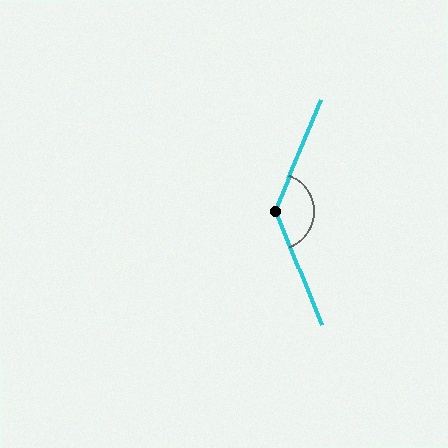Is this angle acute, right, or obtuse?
It is obtuse.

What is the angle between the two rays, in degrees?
Approximately 136 degrees.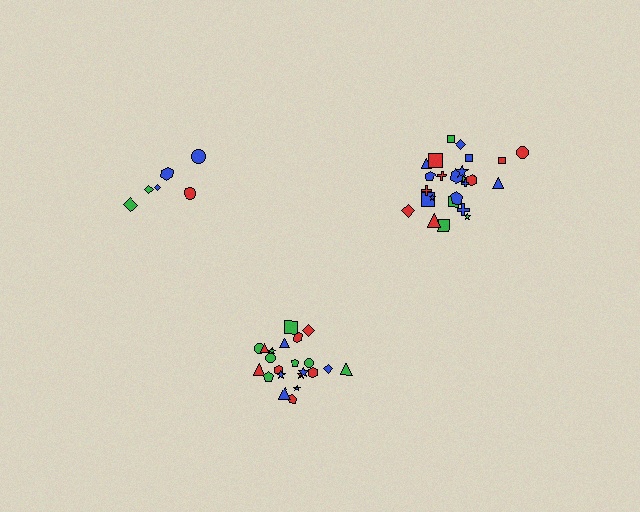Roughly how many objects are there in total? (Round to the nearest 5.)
Roughly 55 objects in total.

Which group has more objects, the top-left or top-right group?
The top-right group.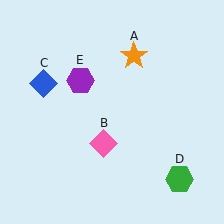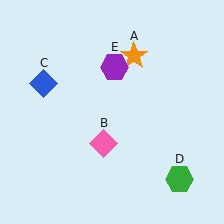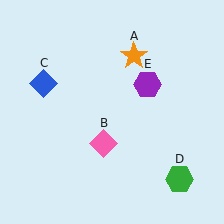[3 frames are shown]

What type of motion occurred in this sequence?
The purple hexagon (object E) rotated clockwise around the center of the scene.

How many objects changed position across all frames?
1 object changed position: purple hexagon (object E).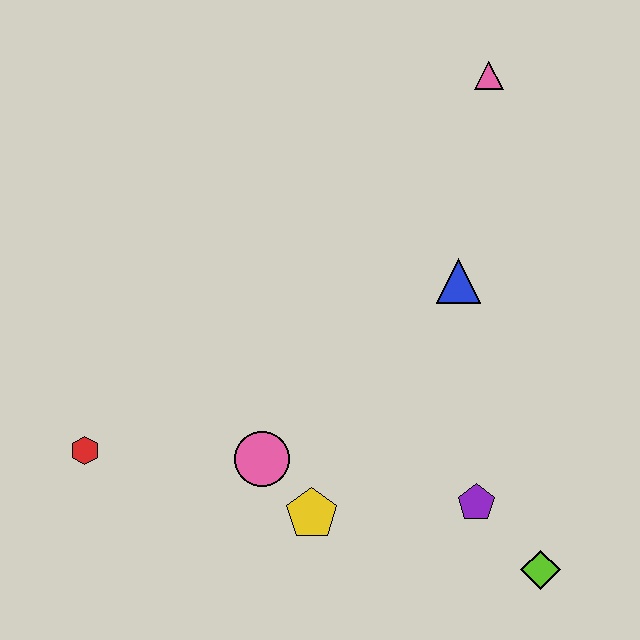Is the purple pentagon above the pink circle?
No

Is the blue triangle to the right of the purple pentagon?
No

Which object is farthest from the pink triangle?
The red hexagon is farthest from the pink triangle.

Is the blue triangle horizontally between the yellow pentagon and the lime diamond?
Yes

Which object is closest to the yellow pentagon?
The pink circle is closest to the yellow pentagon.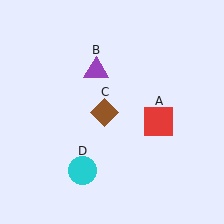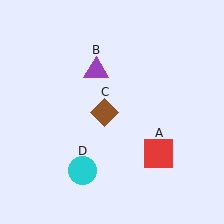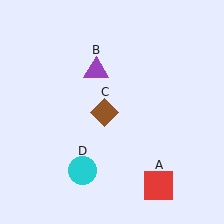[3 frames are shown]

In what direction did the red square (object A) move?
The red square (object A) moved down.